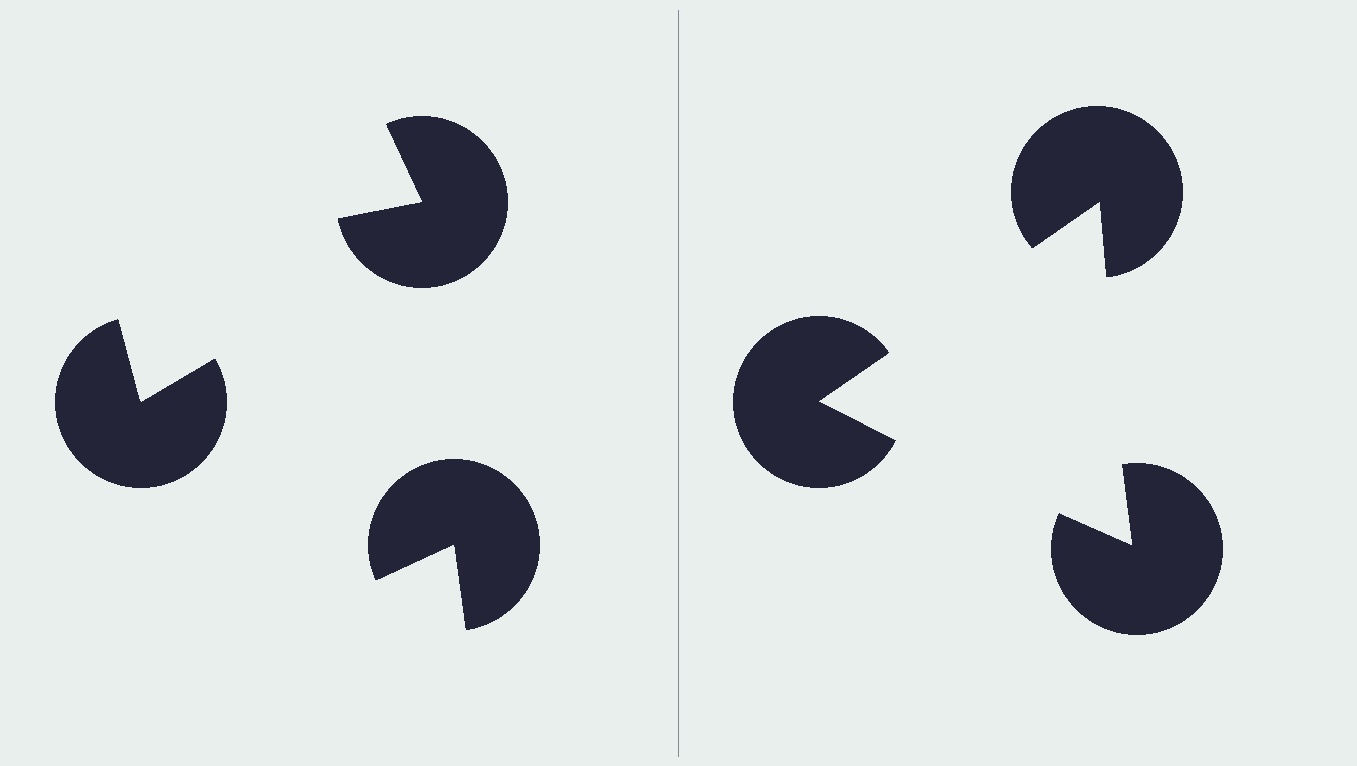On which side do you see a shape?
An illusory triangle appears on the right side. On the left side the wedge cuts are rotated, so no coherent shape forms.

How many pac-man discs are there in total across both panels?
6 — 3 on each side.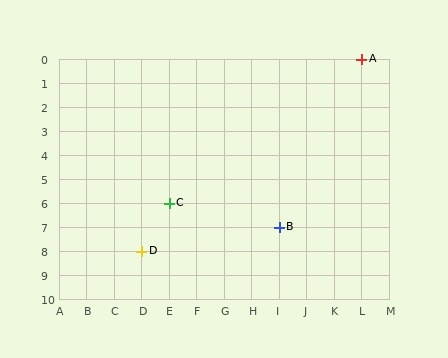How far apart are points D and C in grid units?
Points D and C are 1 column and 2 rows apart (about 2.2 grid units diagonally).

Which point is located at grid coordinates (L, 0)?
Point A is at (L, 0).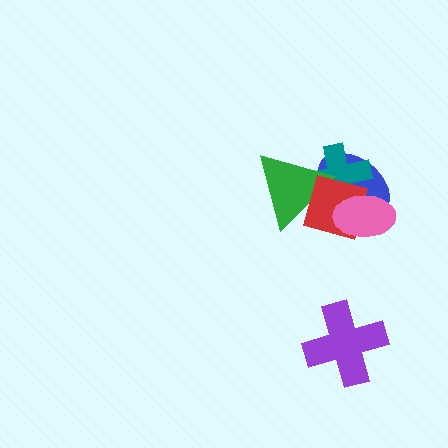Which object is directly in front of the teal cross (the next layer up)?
The green triangle is directly in front of the teal cross.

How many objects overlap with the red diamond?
4 objects overlap with the red diamond.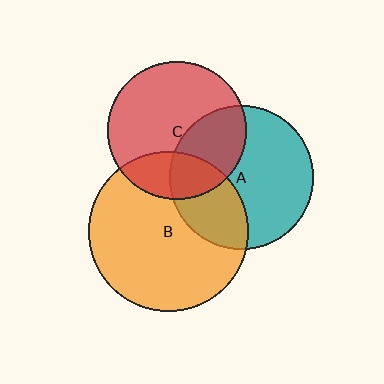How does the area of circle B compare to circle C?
Approximately 1.3 times.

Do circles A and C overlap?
Yes.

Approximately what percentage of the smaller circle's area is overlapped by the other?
Approximately 35%.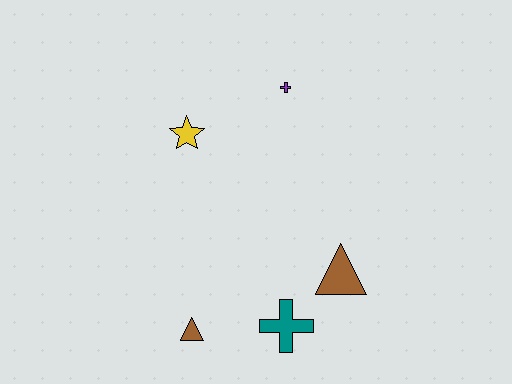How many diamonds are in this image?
There are no diamonds.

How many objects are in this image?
There are 5 objects.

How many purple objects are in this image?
There is 1 purple object.